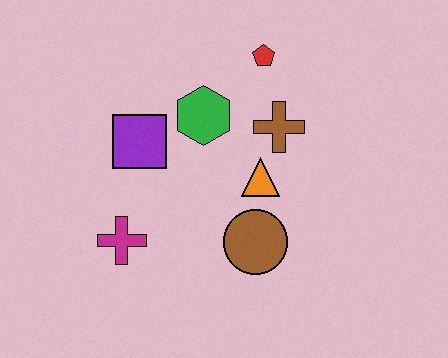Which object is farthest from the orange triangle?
The magenta cross is farthest from the orange triangle.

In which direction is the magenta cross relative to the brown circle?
The magenta cross is to the left of the brown circle.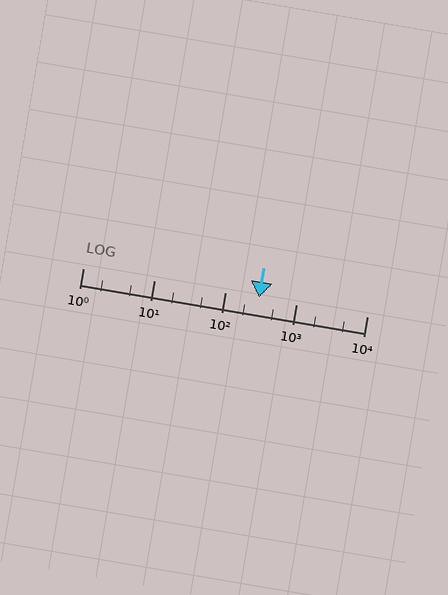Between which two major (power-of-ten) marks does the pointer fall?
The pointer is between 100 and 1000.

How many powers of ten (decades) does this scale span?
The scale spans 4 decades, from 1 to 10000.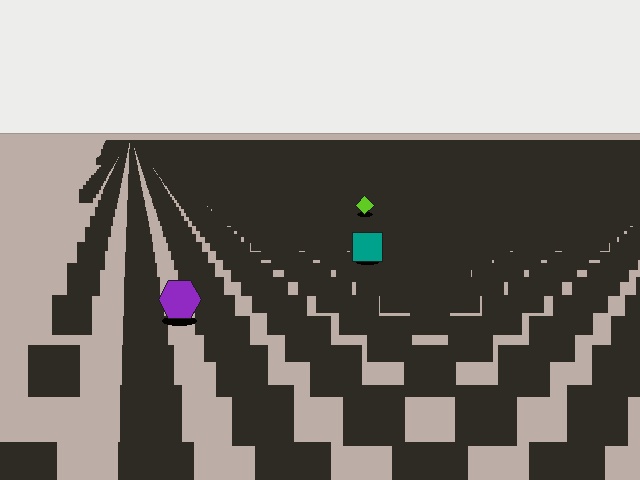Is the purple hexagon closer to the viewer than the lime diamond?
Yes. The purple hexagon is closer — you can tell from the texture gradient: the ground texture is coarser near it.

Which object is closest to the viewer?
The purple hexagon is closest. The texture marks near it are larger and more spread out.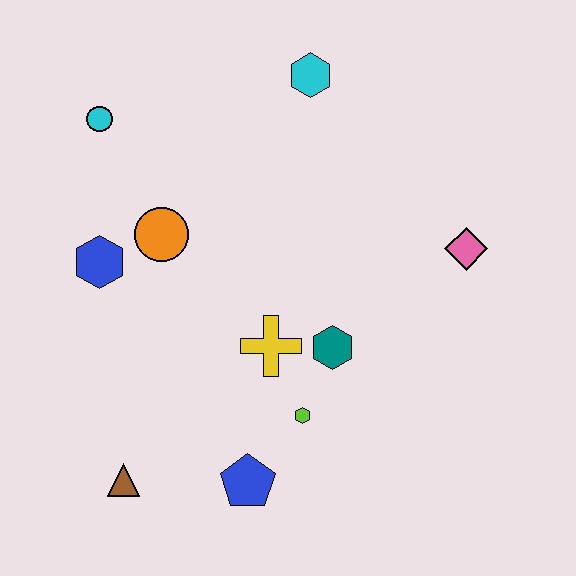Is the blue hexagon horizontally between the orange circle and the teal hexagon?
No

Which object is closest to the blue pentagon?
The lime hexagon is closest to the blue pentagon.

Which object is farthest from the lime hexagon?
The cyan circle is farthest from the lime hexagon.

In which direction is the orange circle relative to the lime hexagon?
The orange circle is above the lime hexagon.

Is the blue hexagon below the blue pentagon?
No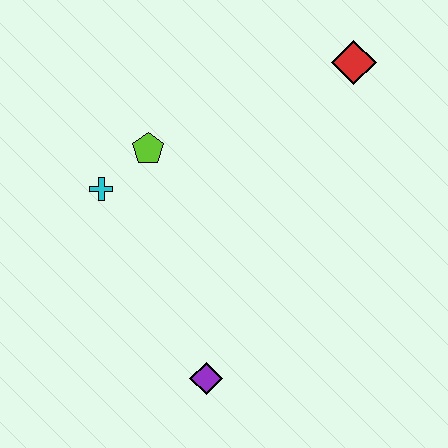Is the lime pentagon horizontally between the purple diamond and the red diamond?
No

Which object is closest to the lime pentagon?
The cyan cross is closest to the lime pentagon.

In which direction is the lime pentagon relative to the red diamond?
The lime pentagon is to the left of the red diamond.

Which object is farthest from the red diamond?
The purple diamond is farthest from the red diamond.